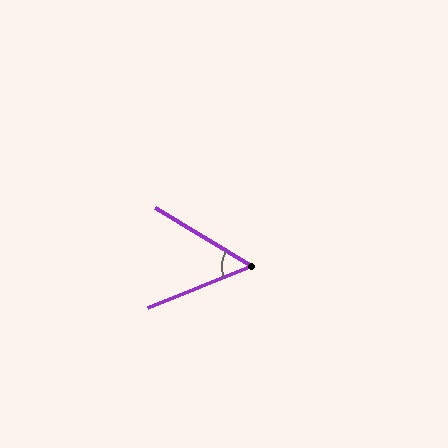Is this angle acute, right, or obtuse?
It is acute.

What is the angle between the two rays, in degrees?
Approximately 53 degrees.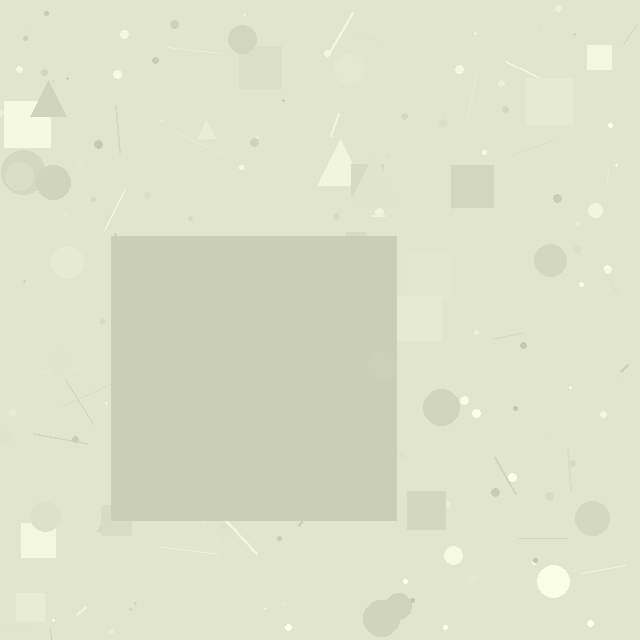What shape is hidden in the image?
A square is hidden in the image.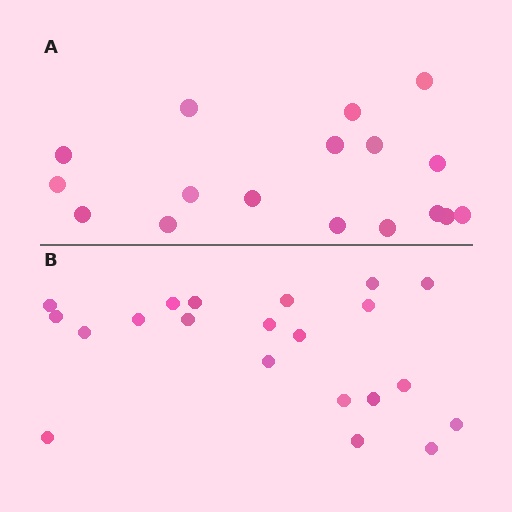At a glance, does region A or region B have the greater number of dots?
Region B (the bottom region) has more dots.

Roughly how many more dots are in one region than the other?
Region B has about 4 more dots than region A.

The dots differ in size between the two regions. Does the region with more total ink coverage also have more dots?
No. Region A has more total ink coverage because its dots are larger, but region B actually contains more individual dots. Total area can be misleading — the number of items is what matters here.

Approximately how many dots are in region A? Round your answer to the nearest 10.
About 20 dots. (The exact count is 17, which rounds to 20.)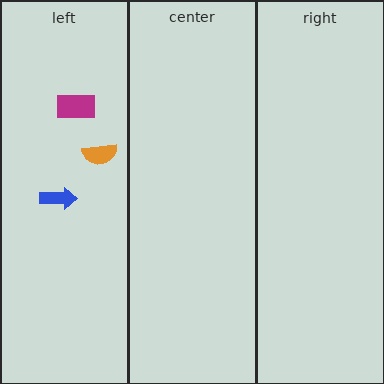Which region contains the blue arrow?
The left region.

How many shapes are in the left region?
3.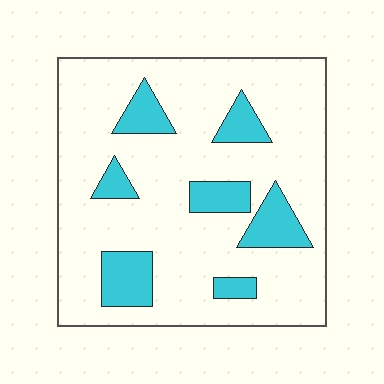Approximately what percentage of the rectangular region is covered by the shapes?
Approximately 20%.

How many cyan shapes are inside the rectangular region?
7.